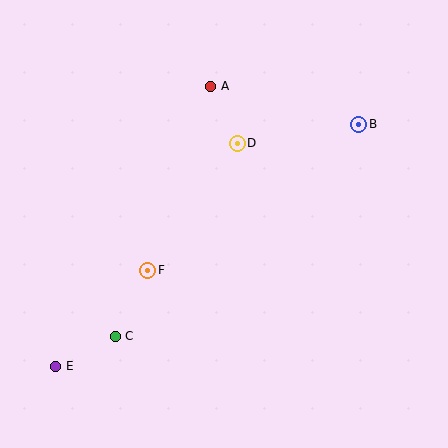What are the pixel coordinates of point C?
Point C is at (115, 336).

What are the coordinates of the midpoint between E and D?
The midpoint between E and D is at (147, 255).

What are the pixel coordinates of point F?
Point F is at (148, 270).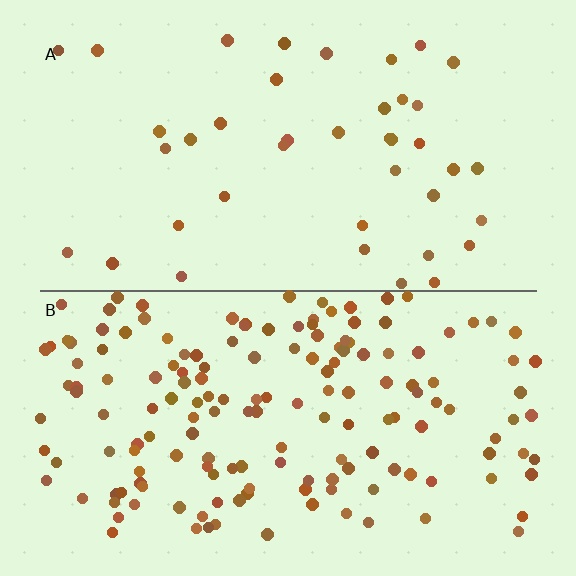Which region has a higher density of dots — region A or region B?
B (the bottom).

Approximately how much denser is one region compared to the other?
Approximately 4.0× — region B over region A.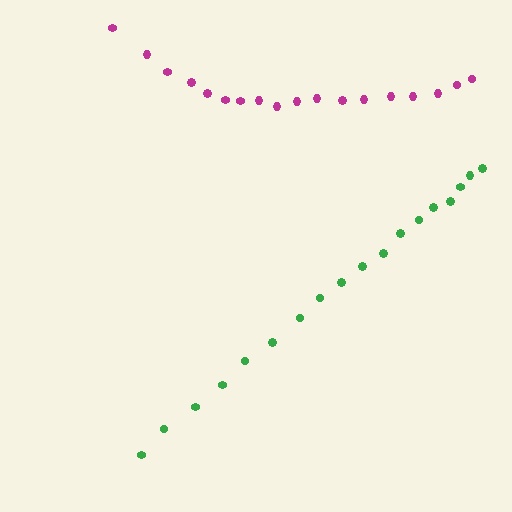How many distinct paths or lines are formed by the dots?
There are 2 distinct paths.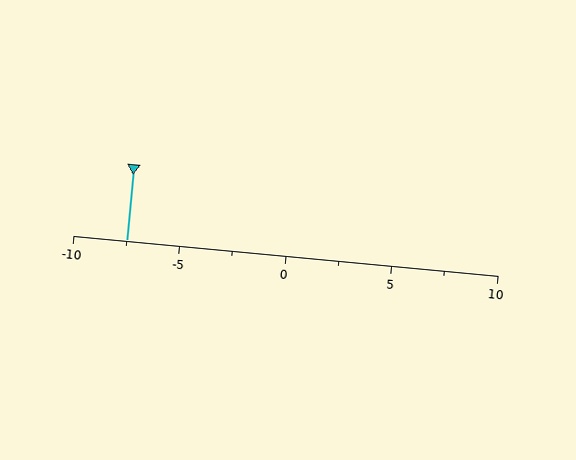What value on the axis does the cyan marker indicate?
The marker indicates approximately -7.5.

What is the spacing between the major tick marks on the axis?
The major ticks are spaced 5 apart.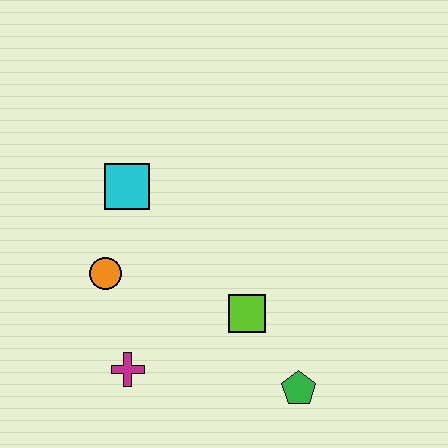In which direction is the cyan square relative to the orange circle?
The cyan square is above the orange circle.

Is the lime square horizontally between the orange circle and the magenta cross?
No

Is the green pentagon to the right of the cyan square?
Yes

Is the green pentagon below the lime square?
Yes